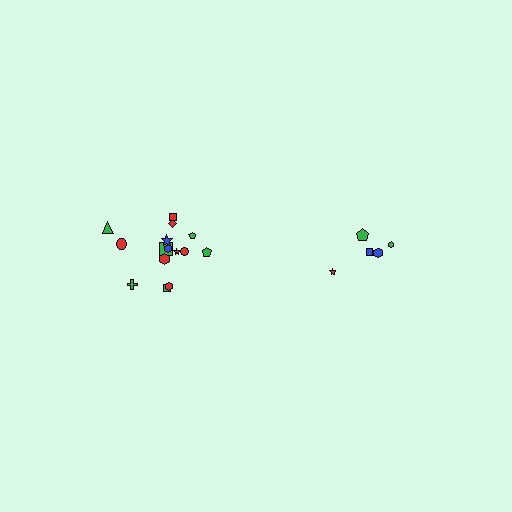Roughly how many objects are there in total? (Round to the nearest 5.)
Roughly 20 objects in total.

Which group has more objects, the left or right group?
The left group.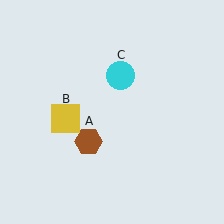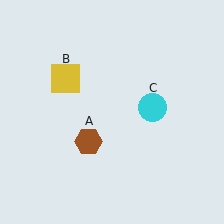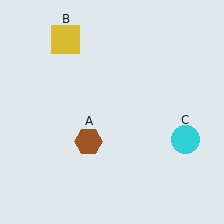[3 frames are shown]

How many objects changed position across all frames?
2 objects changed position: yellow square (object B), cyan circle (object C).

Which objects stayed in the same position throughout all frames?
Brown hexagon (object A) remained stationary.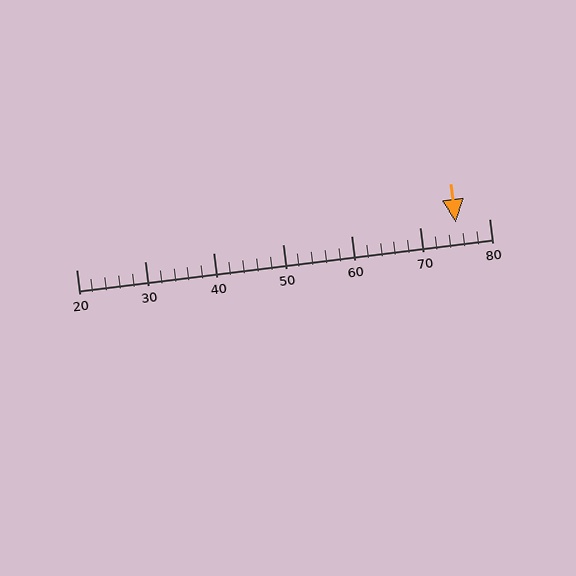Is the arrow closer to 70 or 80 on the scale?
The arrow is closer to 80.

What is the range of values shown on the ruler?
The ruler shows values from 20 to 80.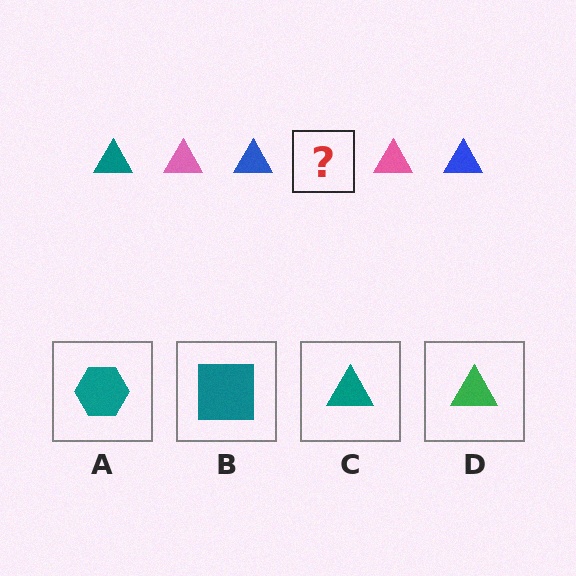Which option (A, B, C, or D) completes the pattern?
C.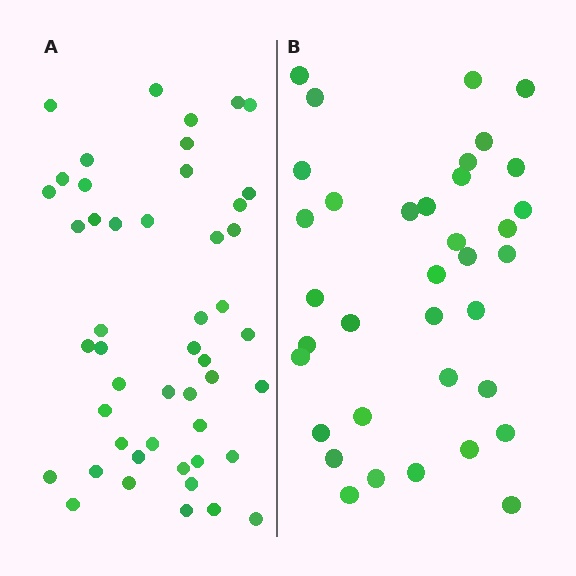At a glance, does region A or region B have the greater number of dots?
Region A (the left region) has more dots.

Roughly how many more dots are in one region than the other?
Region A has roughly 12 or so more dots than region B.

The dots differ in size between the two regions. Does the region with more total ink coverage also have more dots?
No. Region B has more total ink coverage because its dots are larger, but region A actually contains more individual dots. Total area can be misleading — the number of items is what matters here.